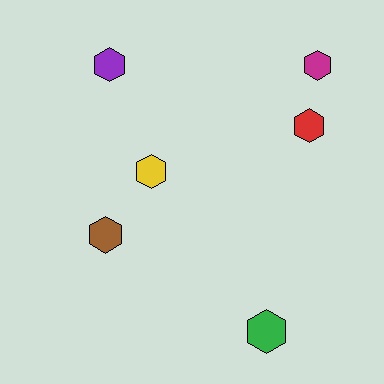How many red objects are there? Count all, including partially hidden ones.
There is 1 red object.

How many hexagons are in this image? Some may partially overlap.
There are 6 hexagons.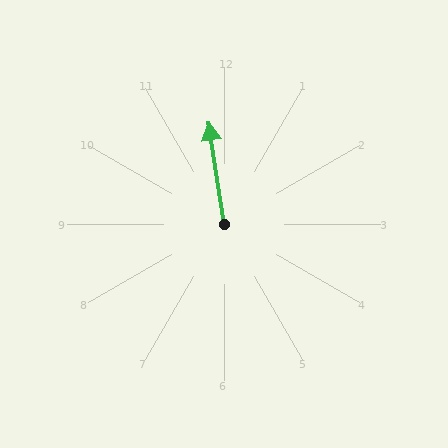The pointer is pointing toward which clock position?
Roughly 12 o'clock.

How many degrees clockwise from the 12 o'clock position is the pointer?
Approximately 351 degrees.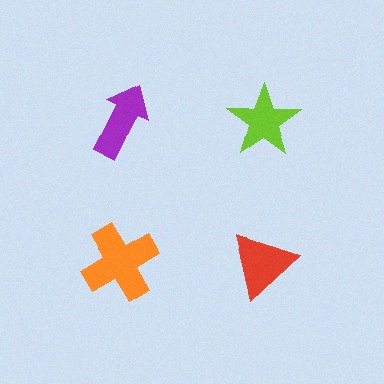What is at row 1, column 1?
A purple arrow.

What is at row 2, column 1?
An orange cross.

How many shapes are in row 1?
2 shapes.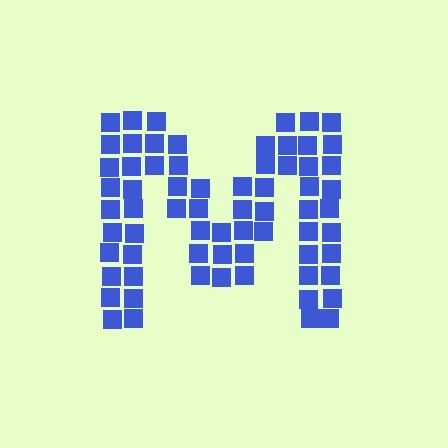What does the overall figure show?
The overall figure shows the letter M.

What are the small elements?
The small elements are squares.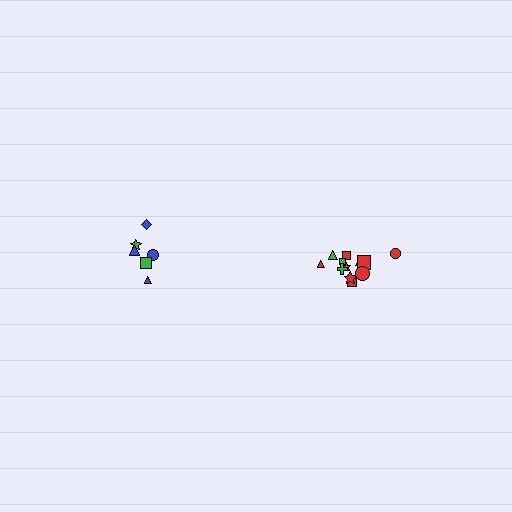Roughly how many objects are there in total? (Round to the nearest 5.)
Roughly 20 objects in total.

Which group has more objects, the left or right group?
The right group.